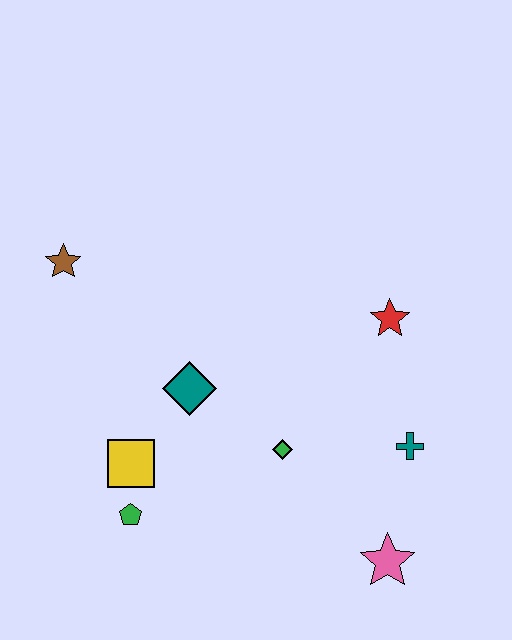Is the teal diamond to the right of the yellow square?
Yes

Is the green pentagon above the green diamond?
No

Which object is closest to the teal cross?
The pink star is closest to the teal cross.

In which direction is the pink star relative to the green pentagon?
The pink star is to the right of the green pentagon.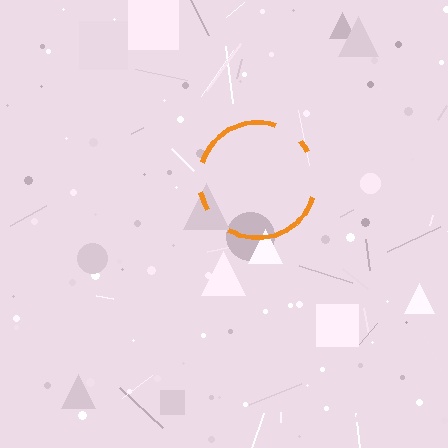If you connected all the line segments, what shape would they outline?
They would outline a circle.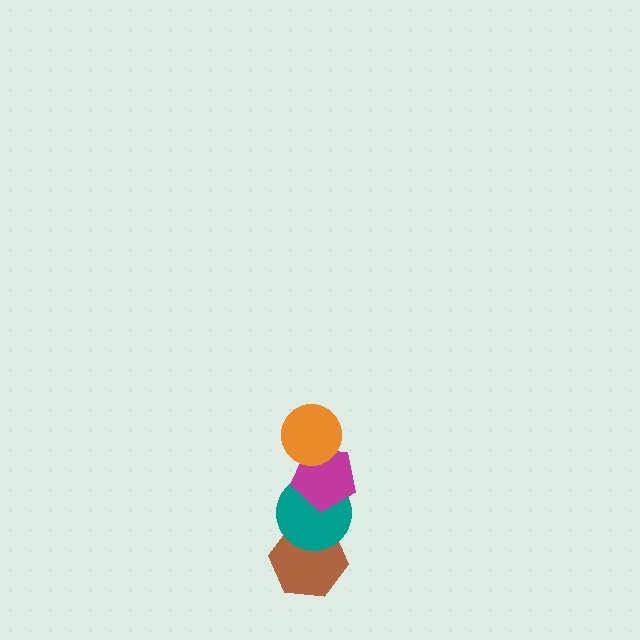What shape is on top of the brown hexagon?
The teal circle is on top of the brown hexagon.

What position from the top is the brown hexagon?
The brown hexagon is 4th from the top.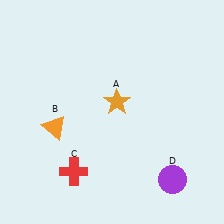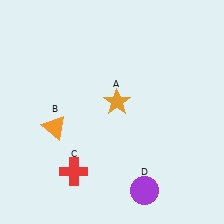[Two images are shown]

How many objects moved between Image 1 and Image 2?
1 object moved between the two images.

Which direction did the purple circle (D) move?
The purple circle (D) moved left.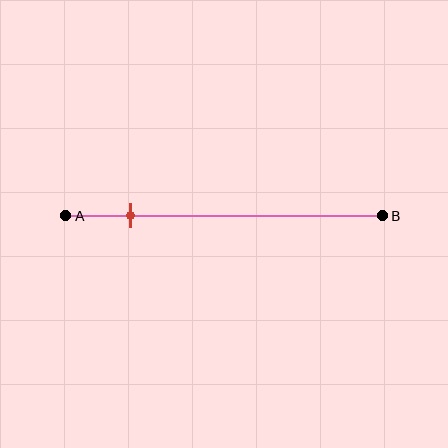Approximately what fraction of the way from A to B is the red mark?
The red mark is approximately 20% of the way from A to B.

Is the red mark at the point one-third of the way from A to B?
No, the mark is at about 20% from A, not at the 33% one-third point.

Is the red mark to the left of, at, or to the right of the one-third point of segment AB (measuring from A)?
The red mark is to the left of the one-third point of segment AB.